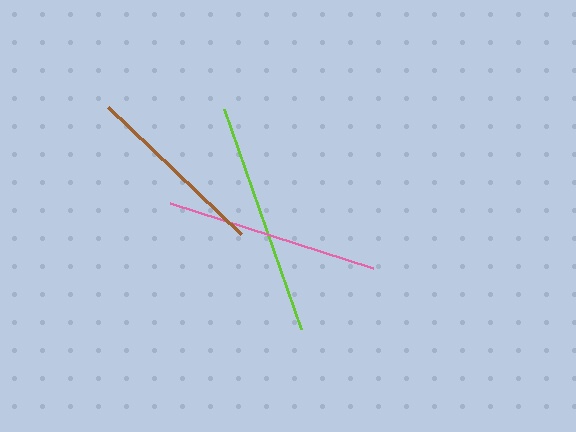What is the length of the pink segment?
The pink segment is approximately 213 pixels long.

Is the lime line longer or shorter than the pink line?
The lime line is longer than the pink line.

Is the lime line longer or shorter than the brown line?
The lime line is longer than the brown line.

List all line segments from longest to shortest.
From longest to shortest: lime, pink, brown.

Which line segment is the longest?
The lime line is the longest at approximately 233 pixels.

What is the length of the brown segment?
The brown segment is approximately 184 pixels long.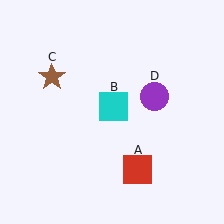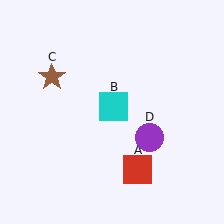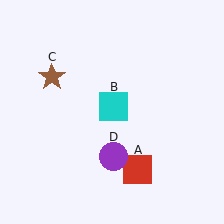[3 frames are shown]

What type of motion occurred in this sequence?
The purple circle (object D) rotated clockwise around the center of the scene.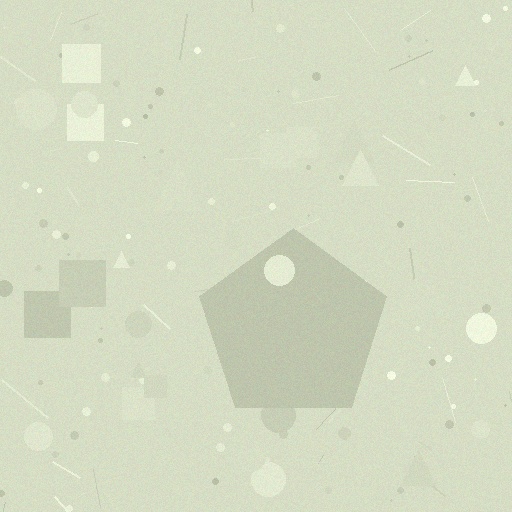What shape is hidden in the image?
A pentagon is hidden in the image.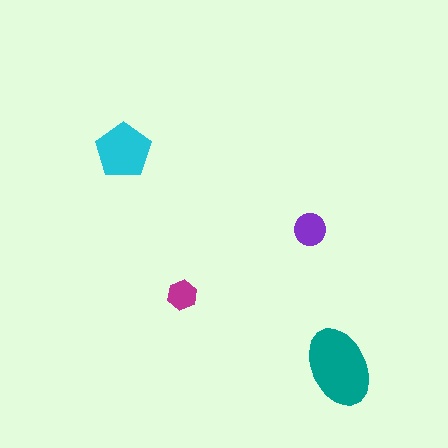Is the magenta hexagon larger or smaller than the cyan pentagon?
Smaller.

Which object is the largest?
The teal ellipse.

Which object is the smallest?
The magenta hexagon.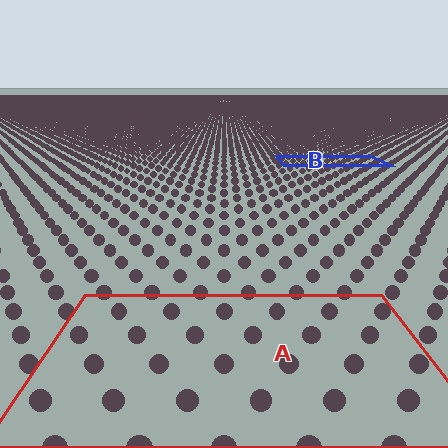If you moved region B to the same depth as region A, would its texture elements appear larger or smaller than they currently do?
They would appear larger. At a closer depth, the same texture elements are projected at a bigger on-screen size.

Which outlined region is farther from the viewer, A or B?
Region B is farther from the viewer — the texture elements inside it appear smaller and more densely packed.